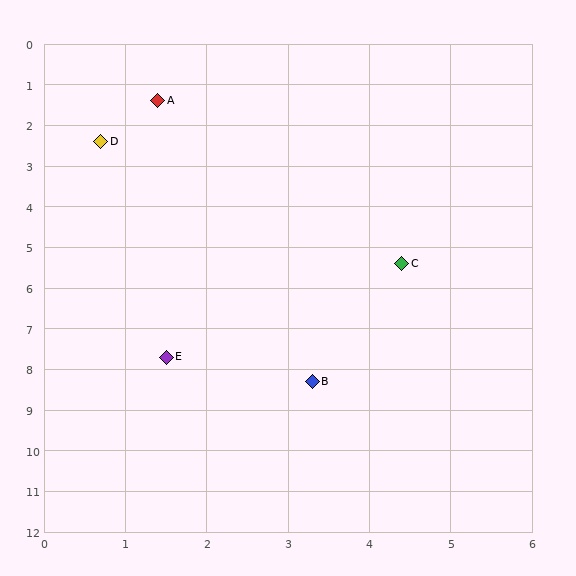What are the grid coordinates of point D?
Point D is at approximately (0.7, 2.4).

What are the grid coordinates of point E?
Point E is at approximately (1.5, 7.7).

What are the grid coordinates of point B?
Point B is at approximately (3.3, 8.3).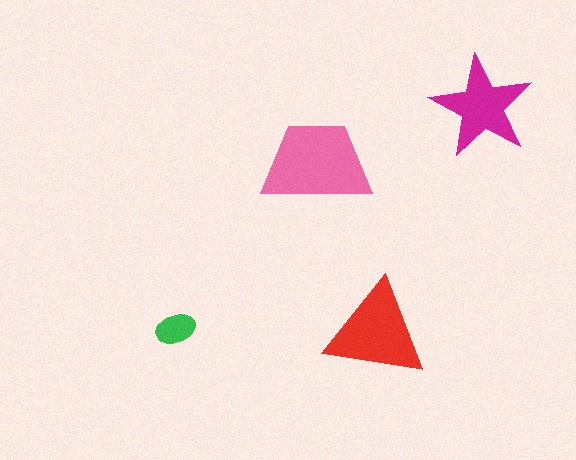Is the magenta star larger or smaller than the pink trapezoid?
Smaller.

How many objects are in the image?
There are 4 objects in the image.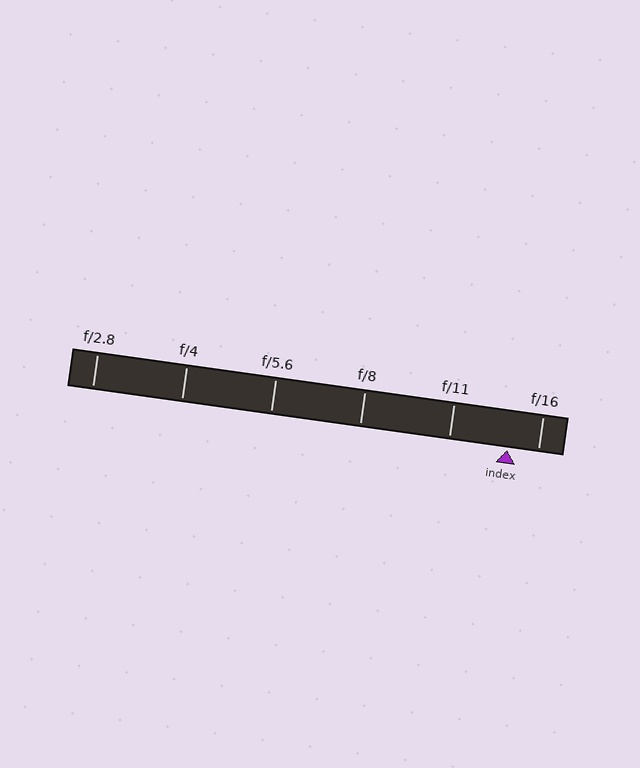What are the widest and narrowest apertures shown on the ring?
The widest aperture shown is f/2.8 and the narrowest is f/16.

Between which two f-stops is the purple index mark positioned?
The index mark is between f/11 and f/16.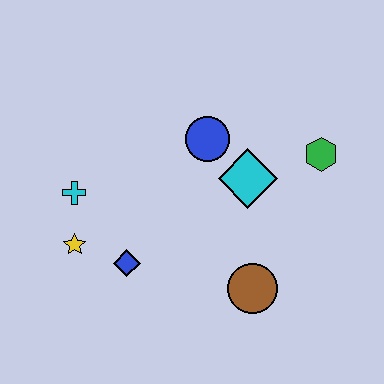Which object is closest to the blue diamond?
The yellow star is closest to the blue diamond.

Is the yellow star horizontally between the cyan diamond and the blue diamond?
No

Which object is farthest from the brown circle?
The cyan cross is farthest from the brown circle.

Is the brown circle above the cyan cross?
No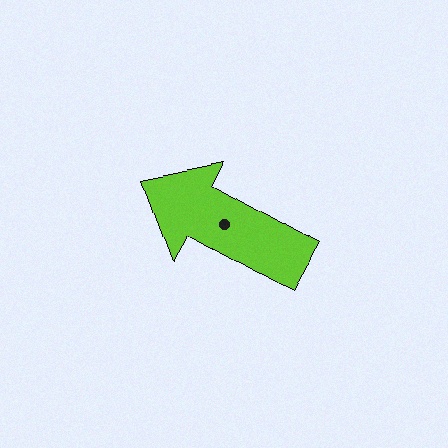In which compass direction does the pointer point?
Northwest.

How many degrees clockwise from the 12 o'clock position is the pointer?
Approximately 299 degrees.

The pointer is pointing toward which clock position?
Roughly 10 o'clock.